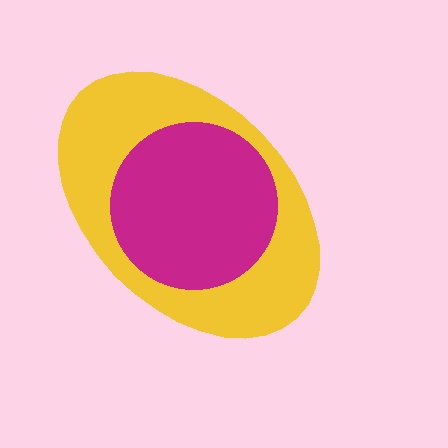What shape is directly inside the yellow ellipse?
The magenta circle.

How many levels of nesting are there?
2.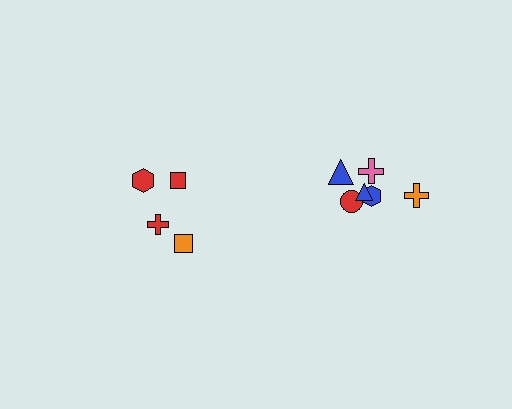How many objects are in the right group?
There are 6 objects.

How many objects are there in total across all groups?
There are 10 objects.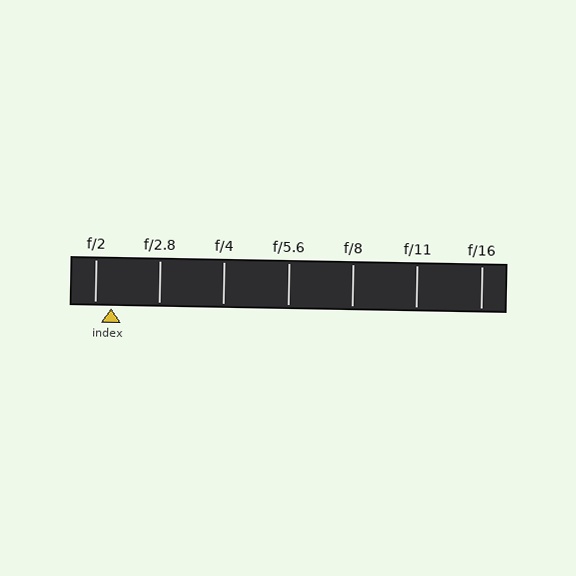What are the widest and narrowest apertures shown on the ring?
The widest aperture shown is f/2 and the narrowest is f/16.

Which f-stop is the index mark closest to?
The index mark is closest to f/2.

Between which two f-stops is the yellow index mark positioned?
The index mark is between f/2 and f/2.8.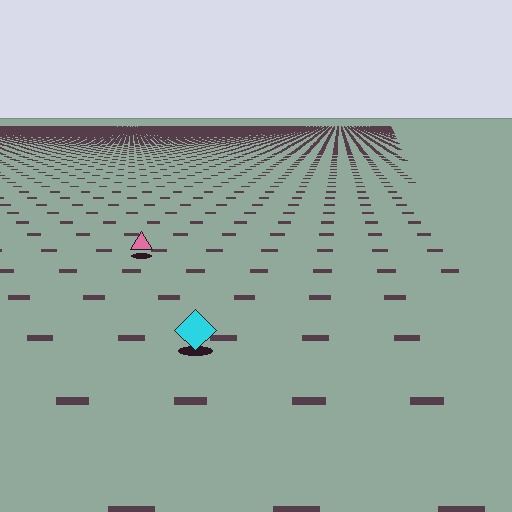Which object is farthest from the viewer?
The pink triangle is farthest from the viewer. It appears smaller and the ground texture around it is denser.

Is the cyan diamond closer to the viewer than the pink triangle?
Yes. The cyan diamond is closer — you can tell from the texture gradient: the ground texture is coarser near it.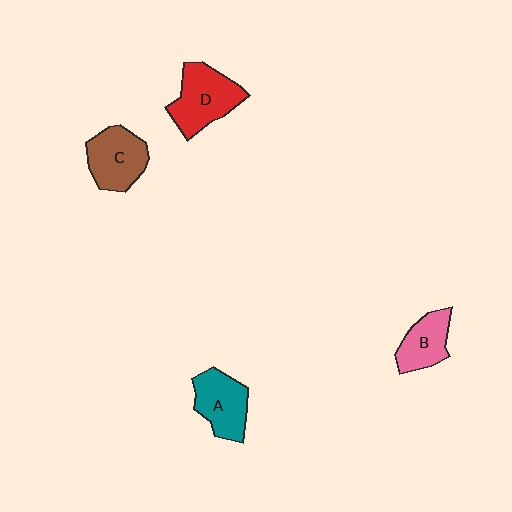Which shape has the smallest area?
Shape B (pink).